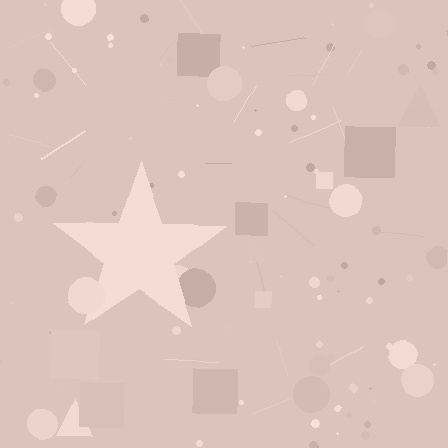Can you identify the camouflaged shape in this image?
The camouflaged shape is a star.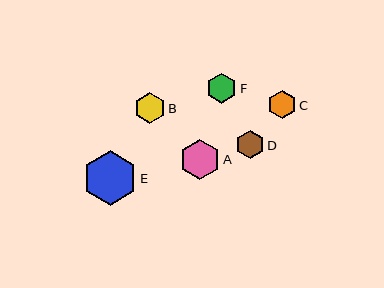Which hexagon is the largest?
Hexagon E is the largest with a size of approximately 55 pixels.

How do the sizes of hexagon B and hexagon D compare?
Hexagon B and hexagon D are approximately the same size.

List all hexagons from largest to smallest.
From largest to smallest: E, A, B, F, D, C.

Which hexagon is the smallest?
Hexagon C is the smallest with a size of approximately 28 pixels.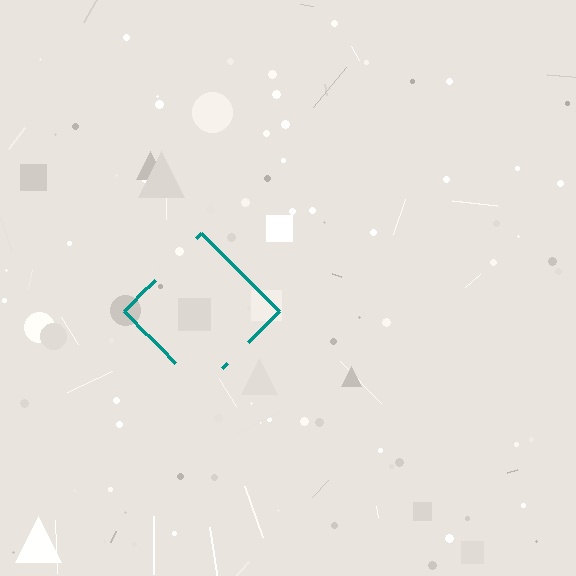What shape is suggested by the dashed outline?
The dashed outline suggests a diamond.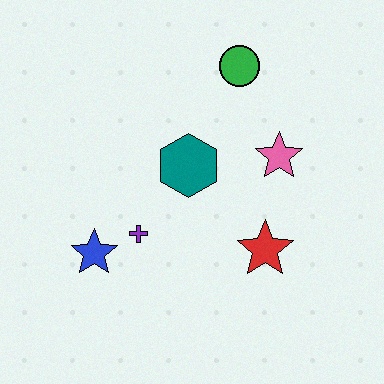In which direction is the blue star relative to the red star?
The blue star is to the left of the red star.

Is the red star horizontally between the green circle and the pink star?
Yes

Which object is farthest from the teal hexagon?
The blue star is farthest from the teal hexagon.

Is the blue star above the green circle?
No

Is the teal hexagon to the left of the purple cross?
No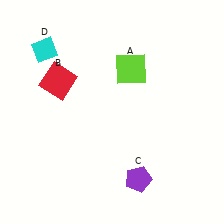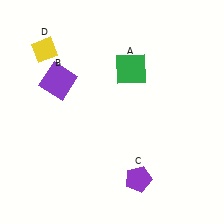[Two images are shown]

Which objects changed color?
A changed from lime to green. B changed from red to purple. D changed from cyan to yellow.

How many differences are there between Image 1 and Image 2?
There are 3 differences between the two images.